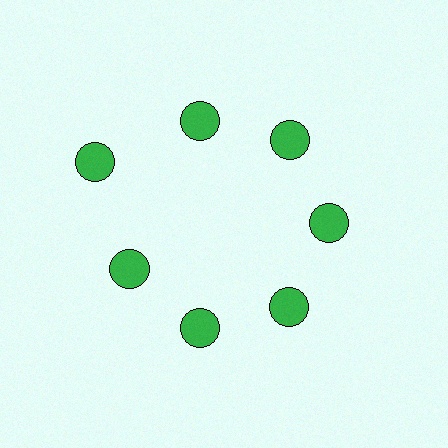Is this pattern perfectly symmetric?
No. The 7 green circles are arranged in a ring, but one element near the 10 o'clock position is pushed outward from the center, breaking the 7-fold rotational symmetry.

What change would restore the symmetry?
The symmetry would be restored by moving it inward, back onto the ring so that all 7 circles sit at equal angles and equal distance from the center.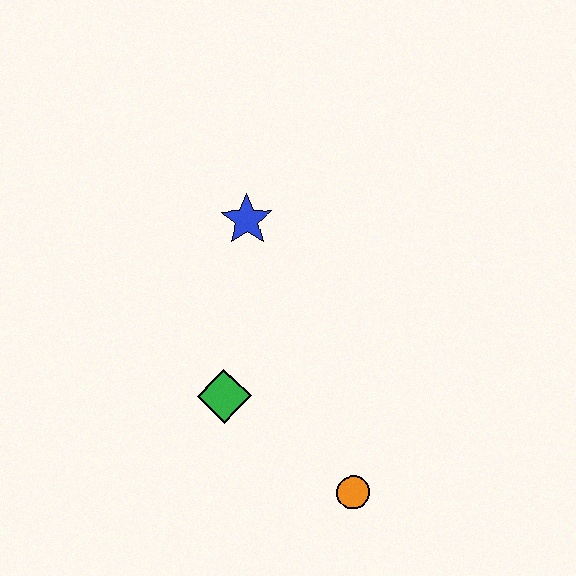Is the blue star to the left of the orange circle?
Yes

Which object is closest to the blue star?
The green diamond is closest to the blue star.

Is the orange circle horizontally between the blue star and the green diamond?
No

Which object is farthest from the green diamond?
The blue star is farthest from the green diamond.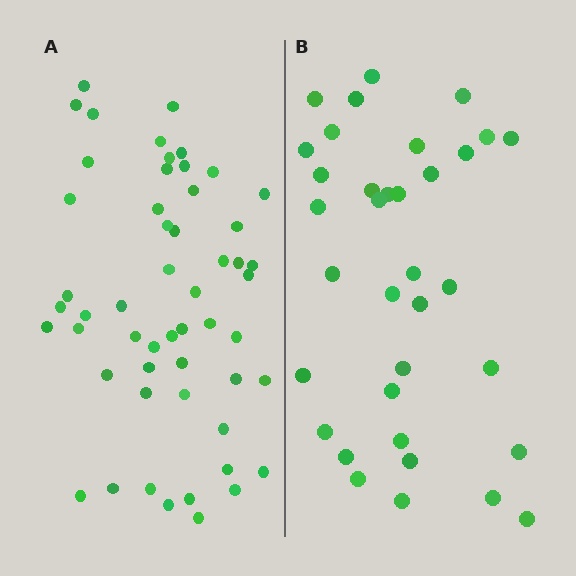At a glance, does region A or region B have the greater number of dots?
Region A (the left region) has more dots.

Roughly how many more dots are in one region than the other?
Region A has approximately 20 more dots than region B.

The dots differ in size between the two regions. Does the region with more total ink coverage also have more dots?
No. Region B has more total ink coverage because its dots are larger, but region A actually contains more individual dots. Total area can be misleading — the number of items is what matters here.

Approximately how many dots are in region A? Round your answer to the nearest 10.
About 50 dots. (The exact count is 53, which rounds to 50.)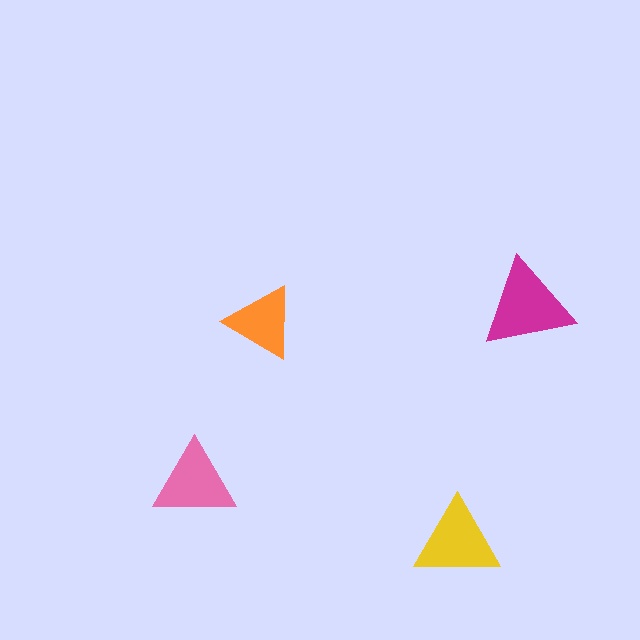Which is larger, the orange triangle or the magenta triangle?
The magenta one.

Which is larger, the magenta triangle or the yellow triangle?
The magenta one.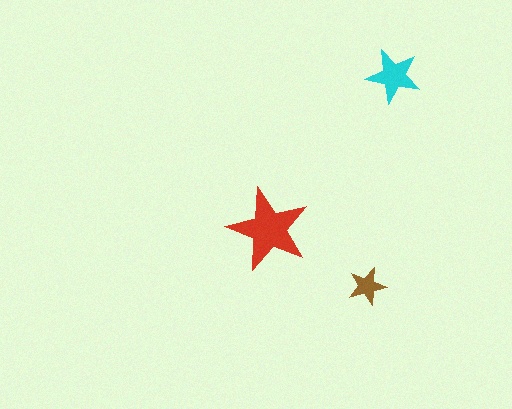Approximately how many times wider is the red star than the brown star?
About 2 times wider.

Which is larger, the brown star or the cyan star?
The cyan one.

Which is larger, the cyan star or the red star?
The red one.